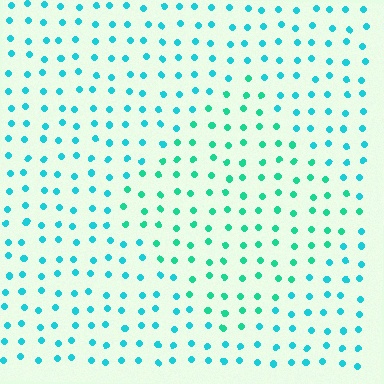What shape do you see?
I see a diamond.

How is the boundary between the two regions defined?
The boundary is defined purely by a slight shift in hue (about 25 degrees). Spacing, size, and orientation are identical on both sides.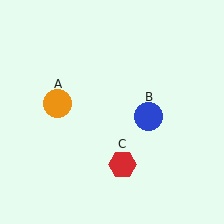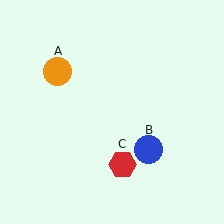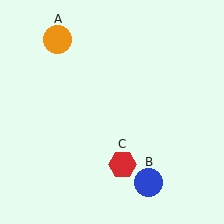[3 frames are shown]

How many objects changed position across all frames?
2 objects changed position: orange circle (object A), blue circle (object B).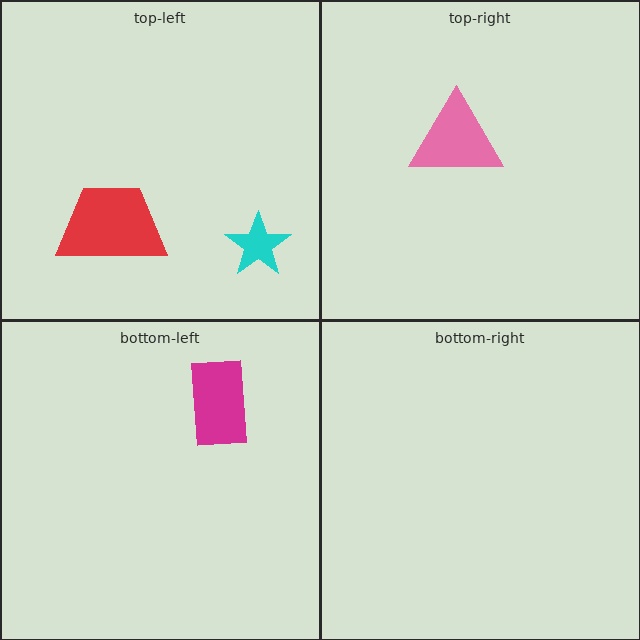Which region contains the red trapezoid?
The top-left region.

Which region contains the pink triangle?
The top-right region.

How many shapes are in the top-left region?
2.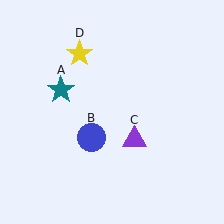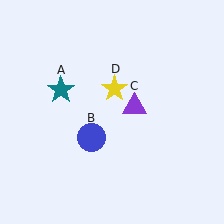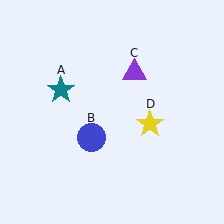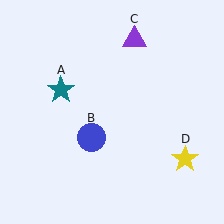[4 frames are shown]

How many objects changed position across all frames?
2 objects changed position: purple triangle (object C), yellow star (object D).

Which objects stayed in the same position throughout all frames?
Teal star (object A) and blue circle (object B) remained stationary.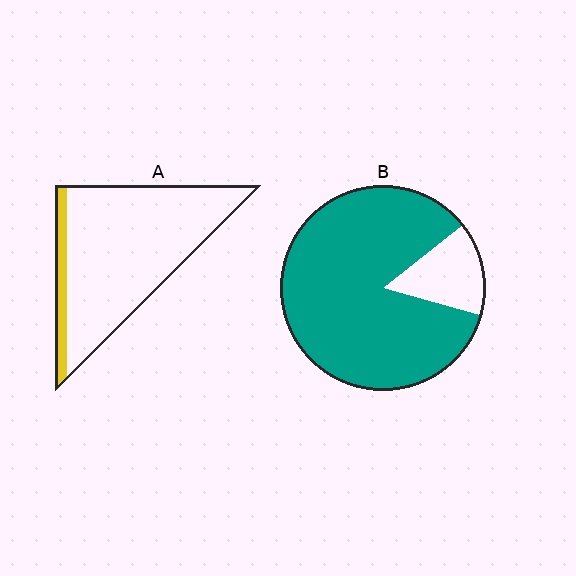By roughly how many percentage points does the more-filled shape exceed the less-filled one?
By roughly 75 percentage points (B over A).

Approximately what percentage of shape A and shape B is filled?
A is approximately 10% and B is approximately 85%.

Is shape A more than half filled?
No.